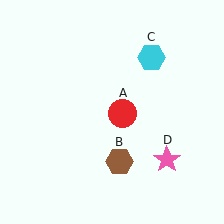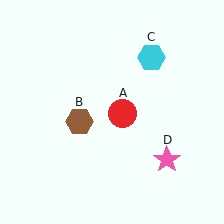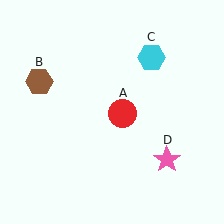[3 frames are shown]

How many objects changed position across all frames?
1 object changed position: brown hexagon (object B).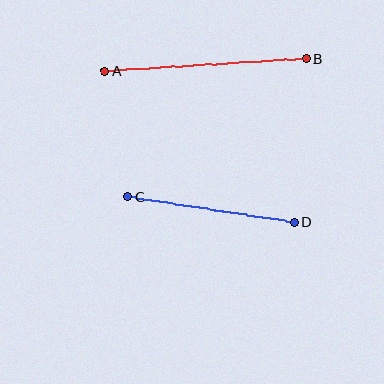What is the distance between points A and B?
The distance is approximately 201 pixels.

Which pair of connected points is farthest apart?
Points A and B are farthest apart.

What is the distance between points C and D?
The distance is approximately 169 pixels.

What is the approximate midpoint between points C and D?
The midpoint is at approximately (211, 209) pixels.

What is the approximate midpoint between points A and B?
The midpoint is at approximately (205, 65) pixels.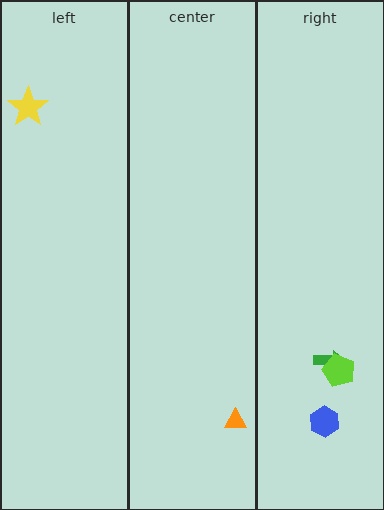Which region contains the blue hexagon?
The right region.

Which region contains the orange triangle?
The center region.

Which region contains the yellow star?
The left region.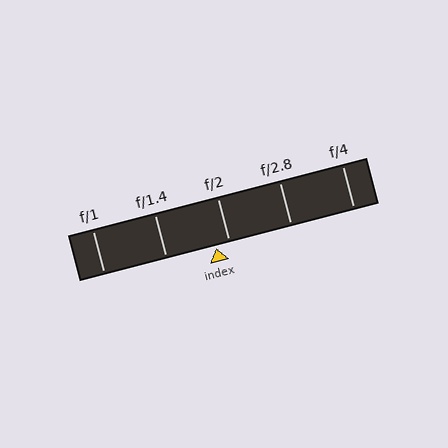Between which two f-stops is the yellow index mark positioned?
The index mark is between f/1.4 and f/2.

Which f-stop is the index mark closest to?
The index mark is closest to f/2.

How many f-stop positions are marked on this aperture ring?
There are 5 f-stop positions marked.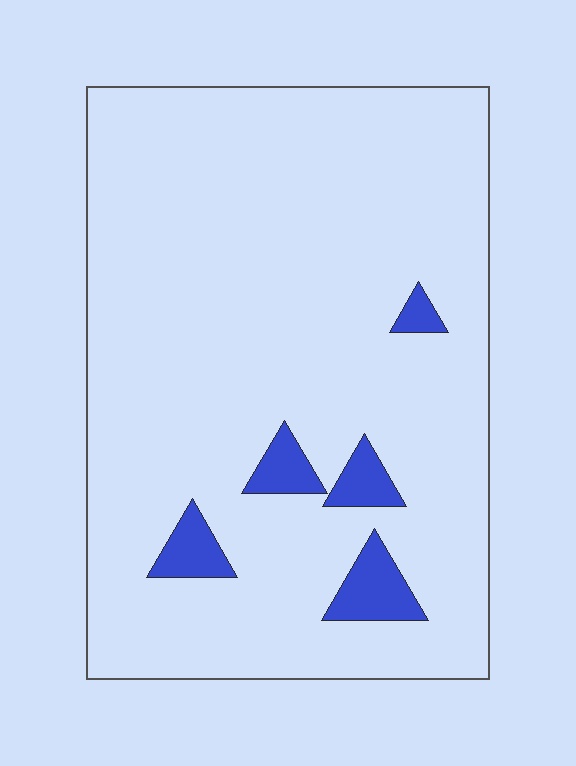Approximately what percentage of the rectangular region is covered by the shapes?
Approximately 5%.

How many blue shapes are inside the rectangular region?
5.